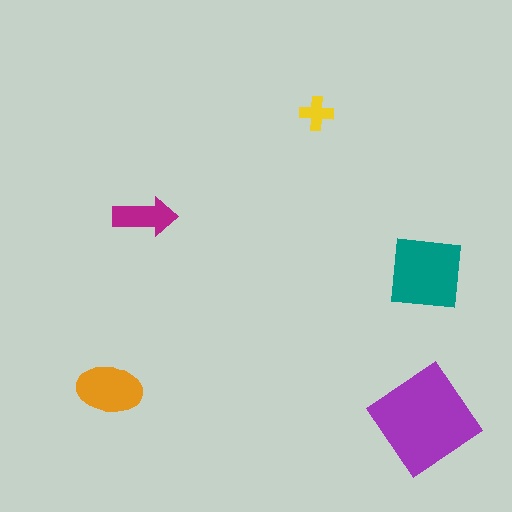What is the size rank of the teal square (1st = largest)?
2nd.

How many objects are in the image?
There are 5 objects in the image.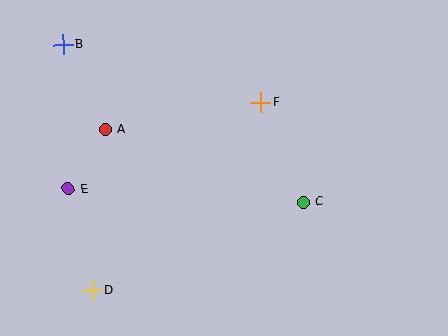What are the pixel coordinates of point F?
Point F is at (261, 102).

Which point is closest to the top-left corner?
Point B is closest to the top-left corner.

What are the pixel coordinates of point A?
Point A is at (105, 130).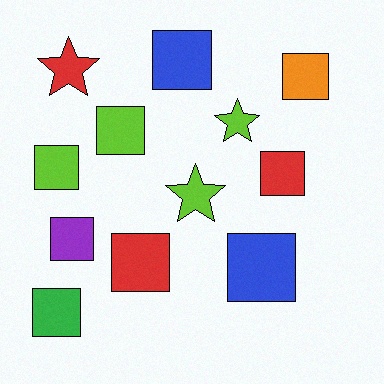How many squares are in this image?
There are 9 squares.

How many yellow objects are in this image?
There are no yellow objects.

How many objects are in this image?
There are 12 objects.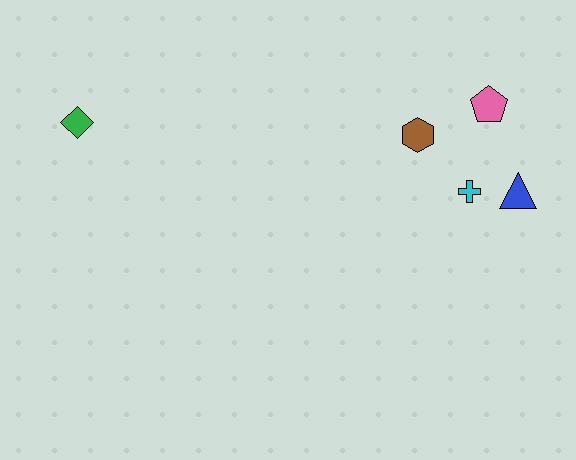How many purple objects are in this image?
There are no purple objects.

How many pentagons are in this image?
There is 1 pentagon.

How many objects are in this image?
There are 5 objects.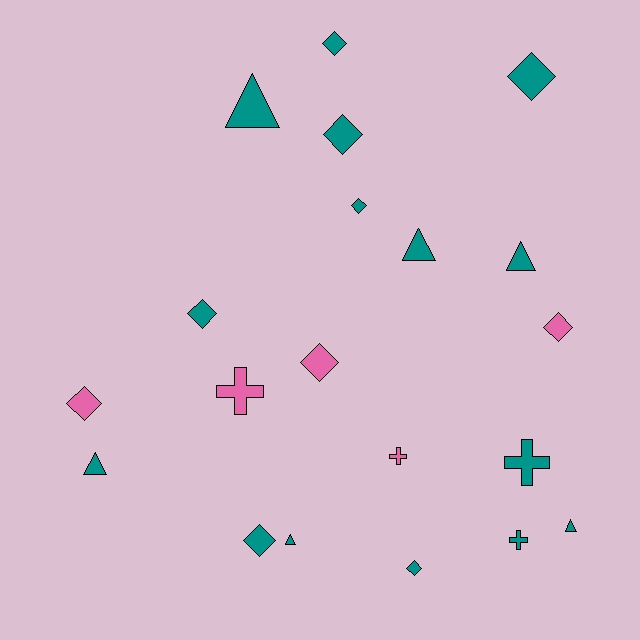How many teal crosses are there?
There are 2 teal crosses.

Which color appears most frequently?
Teal, with 15 objects.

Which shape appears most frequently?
Diamond, with 10 objects.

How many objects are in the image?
There are 20 objects.